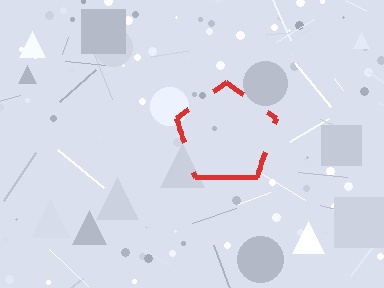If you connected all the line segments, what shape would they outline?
They would outline a pentagon.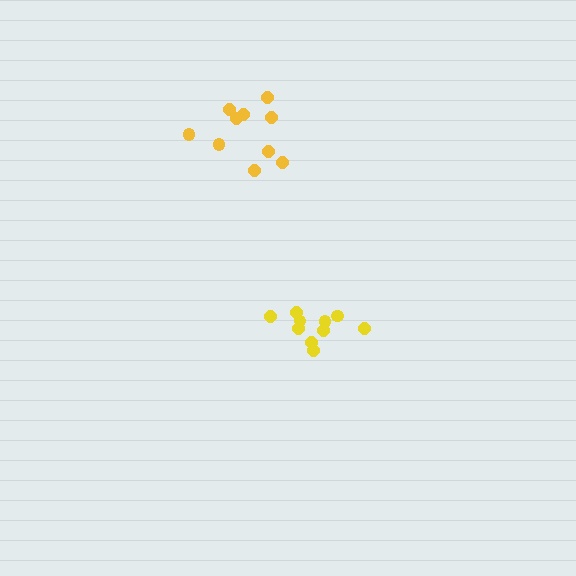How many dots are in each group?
Group 1: 10 dots, Group 2: 10 dots (20 total).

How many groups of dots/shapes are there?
There are 2 groups.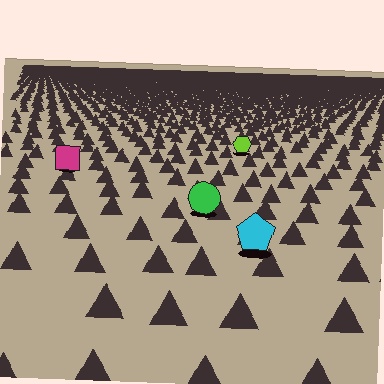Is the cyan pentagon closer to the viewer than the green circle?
Yes. The cyan pentagon is closer — you can tell from the texture gradient: the ground texture is coarser near it.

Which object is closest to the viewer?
The cyan pentagon is closest. The texture marks near it are larger and more spread out.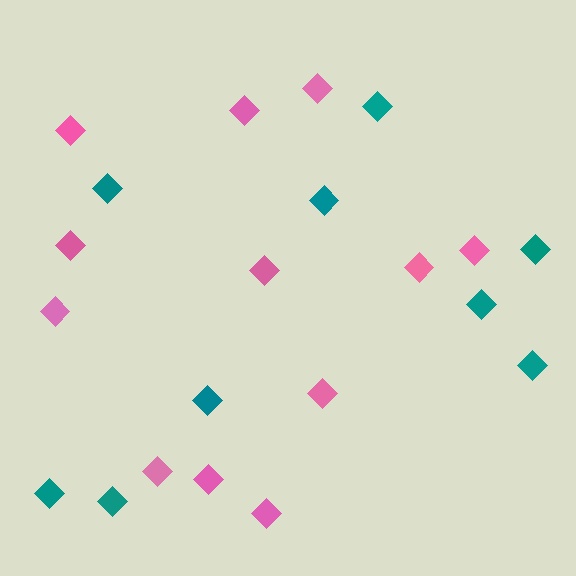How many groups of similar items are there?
There are 2 groups: one group of pink diamonds (12) and one group of teal diamonds (9).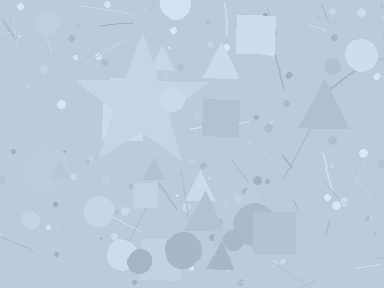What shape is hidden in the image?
A star is hidden in the image.